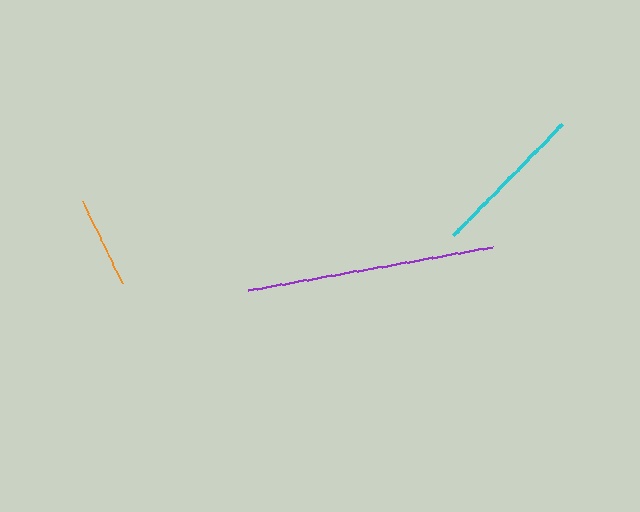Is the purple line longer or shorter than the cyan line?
The purple line is longer than the cyan line.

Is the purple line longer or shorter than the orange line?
The purple line is longer than the orange line.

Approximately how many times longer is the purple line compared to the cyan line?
The purple line is approximately 1.6 times the length of the cyan line.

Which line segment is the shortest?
The orange line is the shortest at approximately 91 pixels.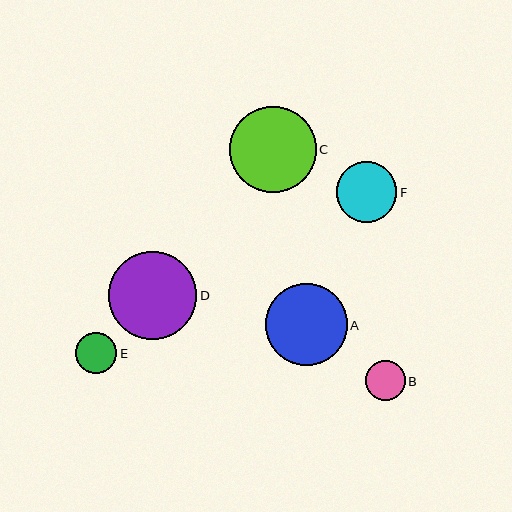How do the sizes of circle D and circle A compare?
Circle D and circle A are approximately the same size.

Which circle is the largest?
Circle D is the largest with a size of approximately 88 pixels.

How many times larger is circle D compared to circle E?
Circle D is approximately 2.1 times the size of circle E.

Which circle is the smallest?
Circle B is the smallest with a size of approximately 40 pixels.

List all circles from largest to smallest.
From largest to smallest: D, C, A, F, E, B.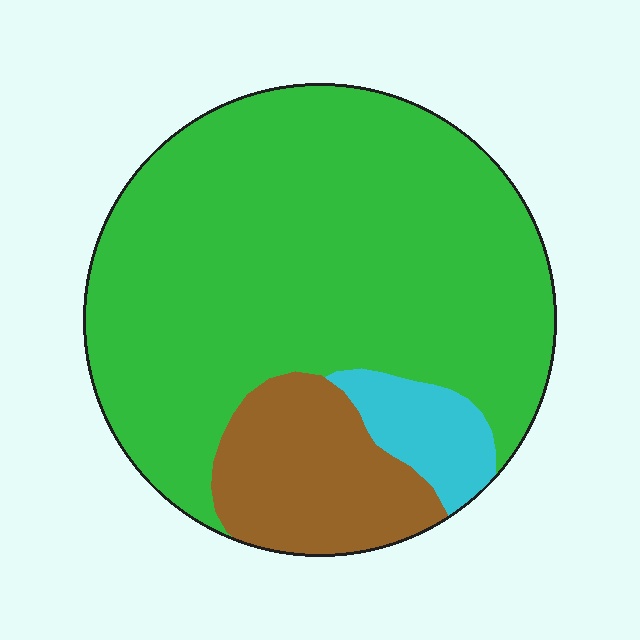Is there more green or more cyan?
Green.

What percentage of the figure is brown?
Brown covers roughly 15% of the figure.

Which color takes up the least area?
Cyan, at roughly 5%.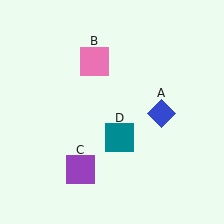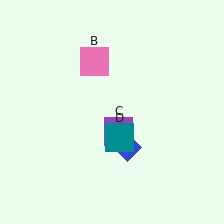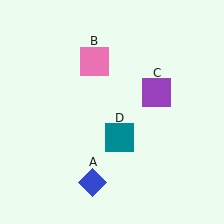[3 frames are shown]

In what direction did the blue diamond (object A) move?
The blue diamond (object A) moved down and to the left.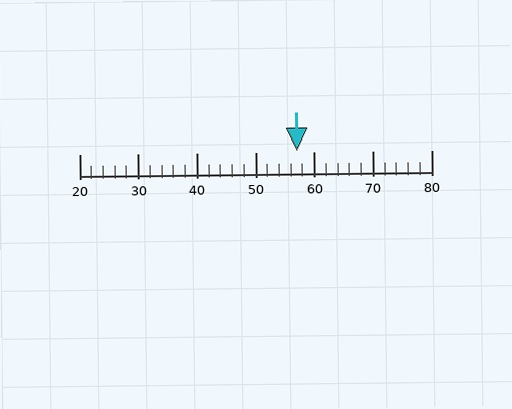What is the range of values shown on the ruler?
The ruler shows values from 20 to 80.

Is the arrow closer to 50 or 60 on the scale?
The arrow is closer to 60.